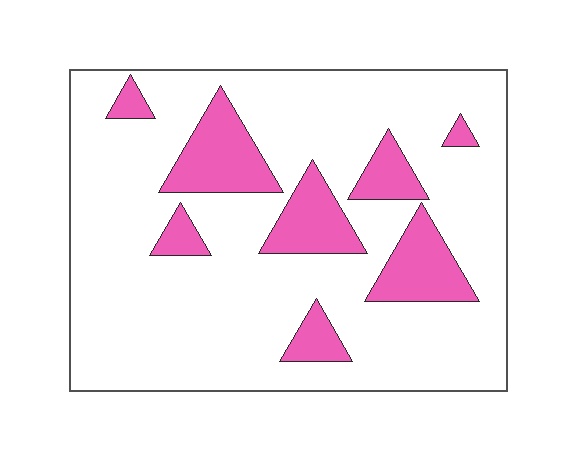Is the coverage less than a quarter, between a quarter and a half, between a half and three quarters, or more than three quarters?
Less than a quarter.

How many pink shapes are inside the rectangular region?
8.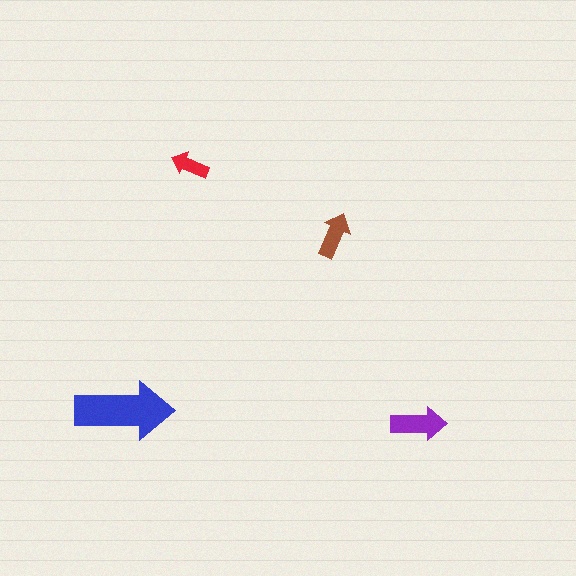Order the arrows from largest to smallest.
the blue one, the purple one, the brown one, the red one.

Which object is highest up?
The red arrow is topmost.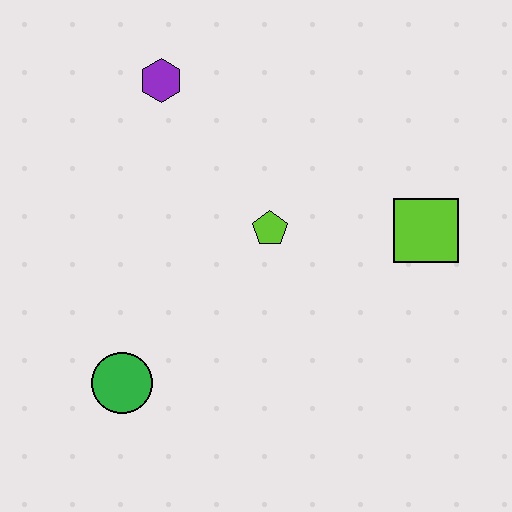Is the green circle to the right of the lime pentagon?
No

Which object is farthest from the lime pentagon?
The green circle is farthest from the lime pentagon.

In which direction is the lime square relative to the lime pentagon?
The lime square is to the right of the lime pentagon.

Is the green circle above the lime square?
No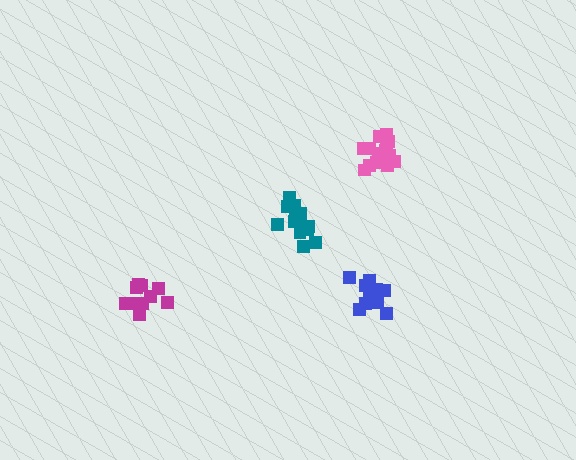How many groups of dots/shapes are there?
There are 4 groups.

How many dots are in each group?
Group 1: 10 dots, Group 2: 15 dots, Group 3: 14 dots, Group 4: 12 dots (51 total).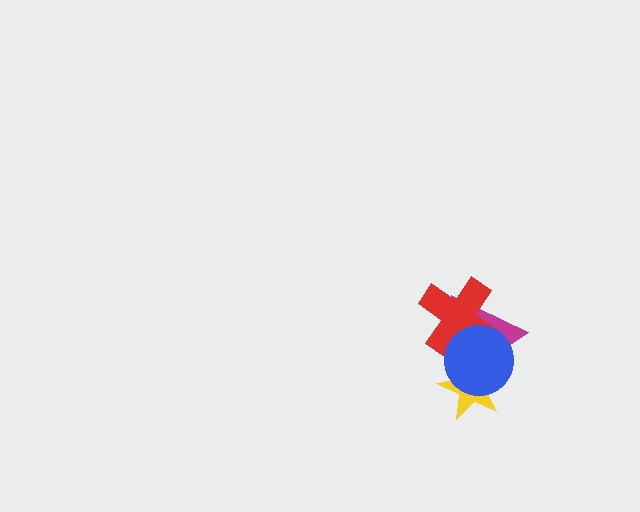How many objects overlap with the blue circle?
3 objects overlap with the blue circle.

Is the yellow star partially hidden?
Yes, it is partially covered by another shape.